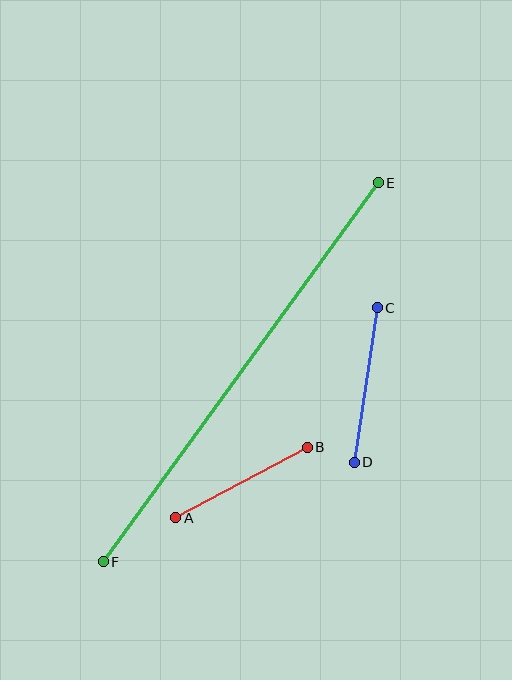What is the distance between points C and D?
The distance is approximately 156 pixels.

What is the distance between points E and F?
The distance is approximately 468 pixels.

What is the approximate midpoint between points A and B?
The midpoint is at approximately (241, 483) pixels.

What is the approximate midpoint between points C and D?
The midpoint is at approximately (366, 385) pixels.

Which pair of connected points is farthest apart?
Points E and F are farthest apart.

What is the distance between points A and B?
The distance is approximately 149 pixels.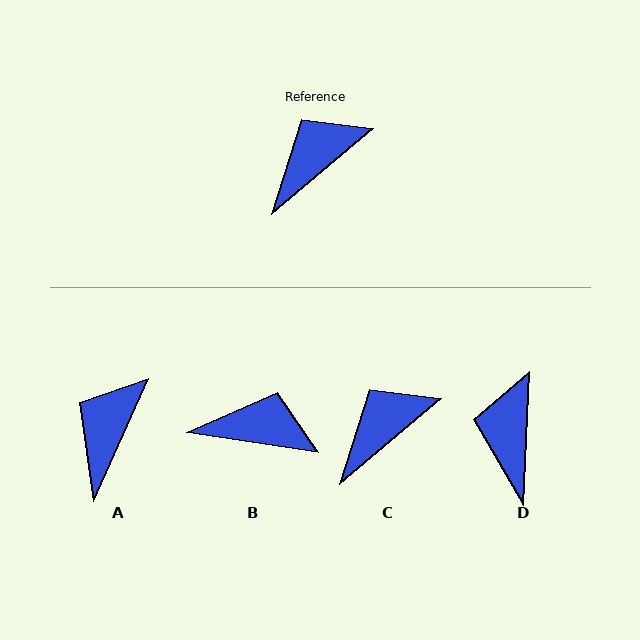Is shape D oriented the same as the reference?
No, it is off by about 48 degrees.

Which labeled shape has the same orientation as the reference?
C.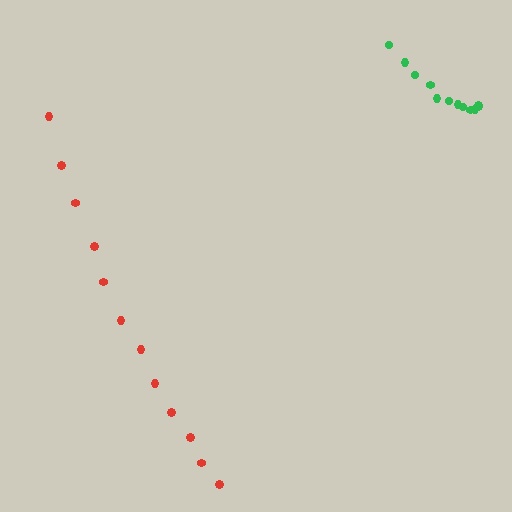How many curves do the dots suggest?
There are 2 distinct paths.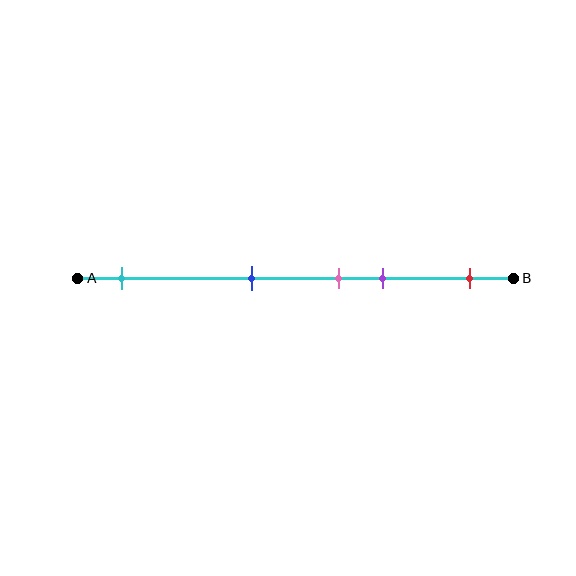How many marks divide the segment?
There are 5 marks dividing the segment.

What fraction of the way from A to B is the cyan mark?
The cyan mark is approximately 10% (0.1) of the way from A to B.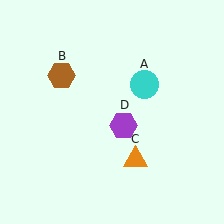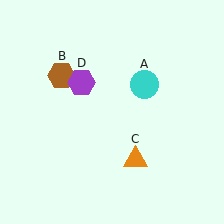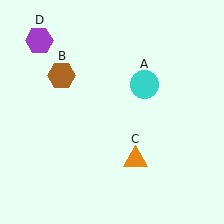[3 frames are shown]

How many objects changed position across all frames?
1 object changed position: purple hexagon (object D).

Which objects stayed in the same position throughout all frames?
Cyan circle (object A) and brown hexagon (object B) and orange triangle (object C) remained stationary.